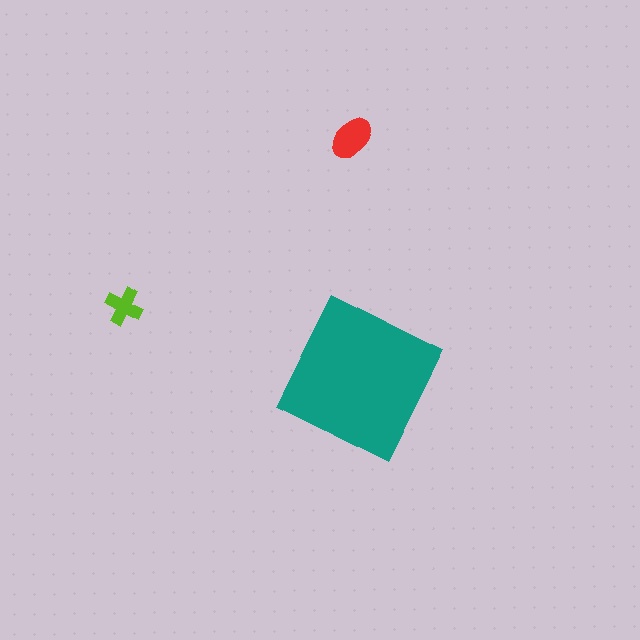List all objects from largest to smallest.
The teal square, the red ellipse, the lime cross.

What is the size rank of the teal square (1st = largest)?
1st.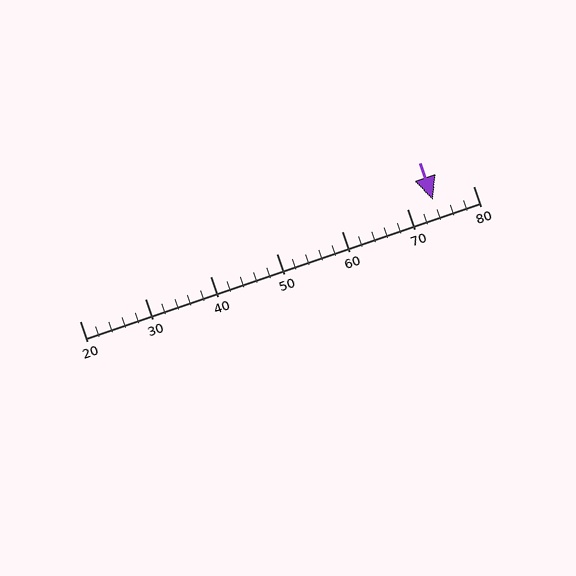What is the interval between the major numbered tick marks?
The major tick marks are spaced 10 units apart.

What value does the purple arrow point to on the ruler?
The purple arrow points to approximately 74.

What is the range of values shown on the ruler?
The ruler shows values from 20 to 80.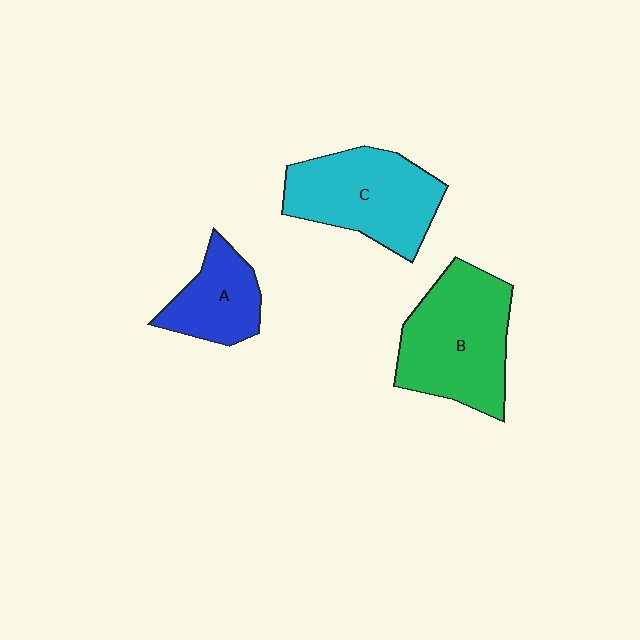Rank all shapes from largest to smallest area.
From largest to smallest: B (green), C (cyan), A (blue).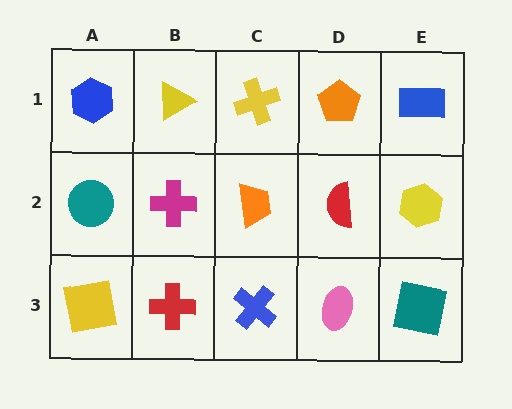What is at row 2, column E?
A yellow hexagon.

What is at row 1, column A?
A blue hexagon.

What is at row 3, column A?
A yellow square.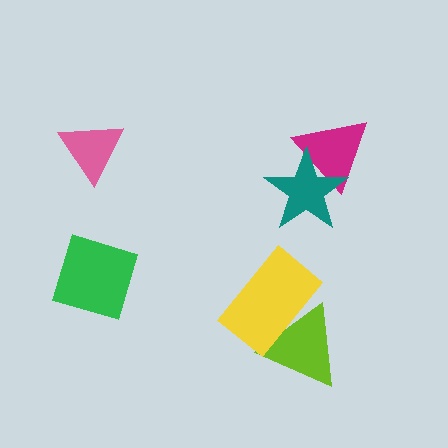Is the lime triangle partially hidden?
Yes, it is partially covered by another shape.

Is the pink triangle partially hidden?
No, no other shape covers it.